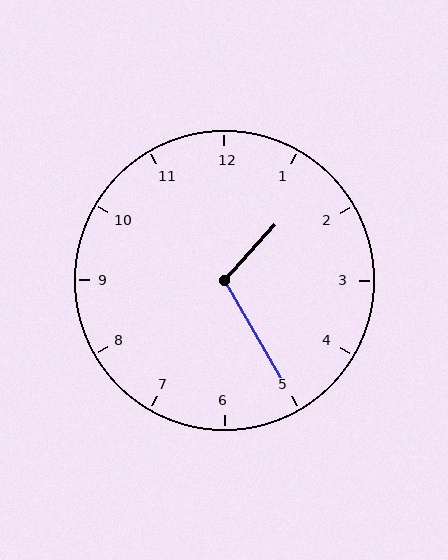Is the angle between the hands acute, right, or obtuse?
It is obtuse.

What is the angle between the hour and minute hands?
Approximately 108 degrees.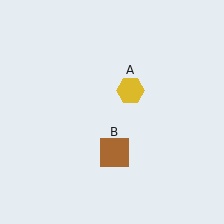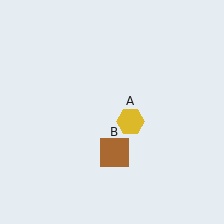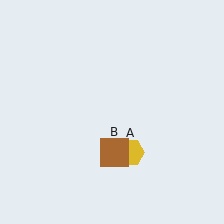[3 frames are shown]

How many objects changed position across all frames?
1 object changed position: yellow hexagon (object A).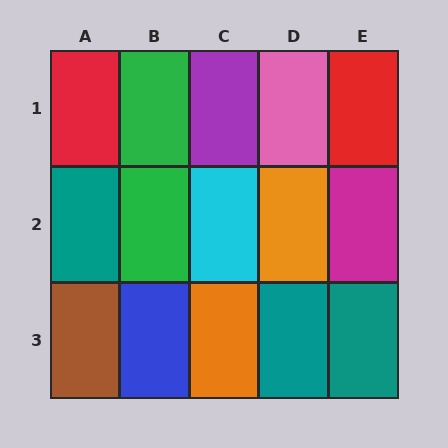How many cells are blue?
1 cell is blue.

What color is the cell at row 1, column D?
Pink.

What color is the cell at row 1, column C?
Purple.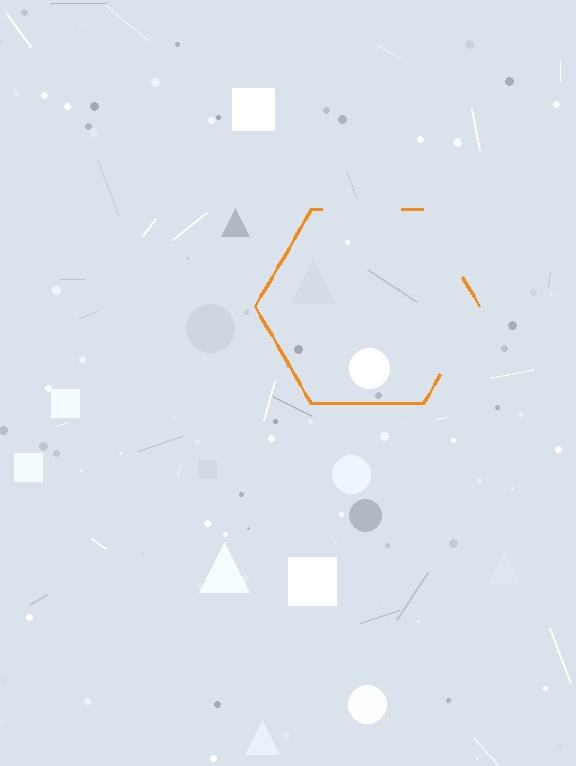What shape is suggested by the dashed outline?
The dashed outline suggests a hexagon.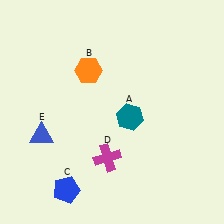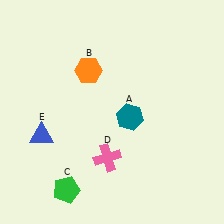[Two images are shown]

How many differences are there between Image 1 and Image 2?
There are 2 differences between the two images.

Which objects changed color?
C changed from blue to green. D changed from magenta to pink.